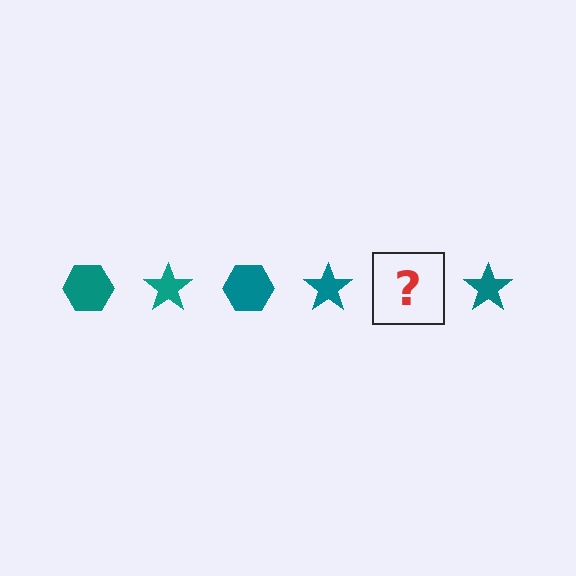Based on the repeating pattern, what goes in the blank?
The blank should be a teal hexagon.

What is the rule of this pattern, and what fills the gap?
The rule is that the pattern cycles through hexagon, star shapes in teal. The gap should be filled with a teal hexagon.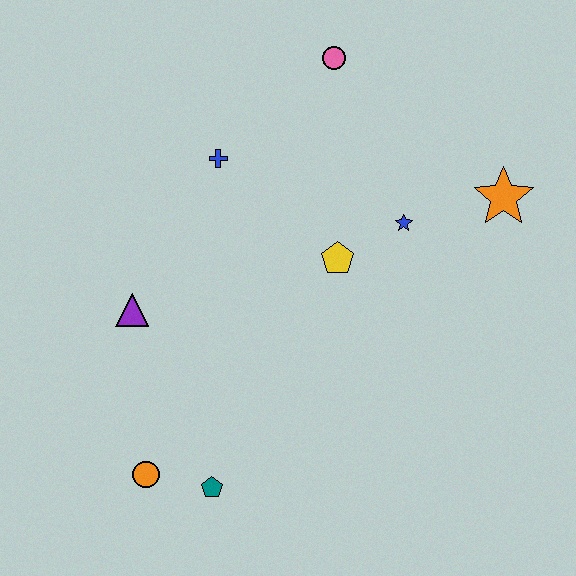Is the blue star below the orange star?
Yes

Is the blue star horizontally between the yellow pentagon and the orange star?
Yes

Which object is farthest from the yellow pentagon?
The orange circle is farthest from the yellow pentagon.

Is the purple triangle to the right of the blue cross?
No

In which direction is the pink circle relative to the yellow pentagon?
The pink circle is above the yellow pentagon.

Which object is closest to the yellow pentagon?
The blue star is closest to the yellow pentagon.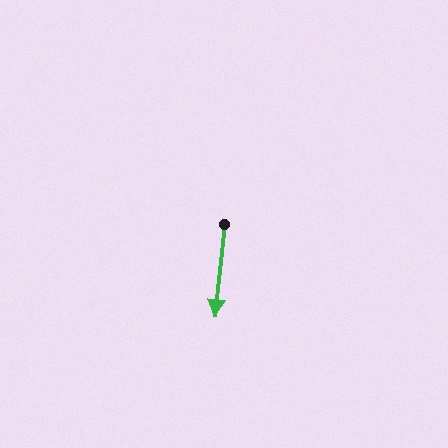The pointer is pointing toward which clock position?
Roughly 6 o'clock.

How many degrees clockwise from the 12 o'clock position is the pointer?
Approximately 186 degrees.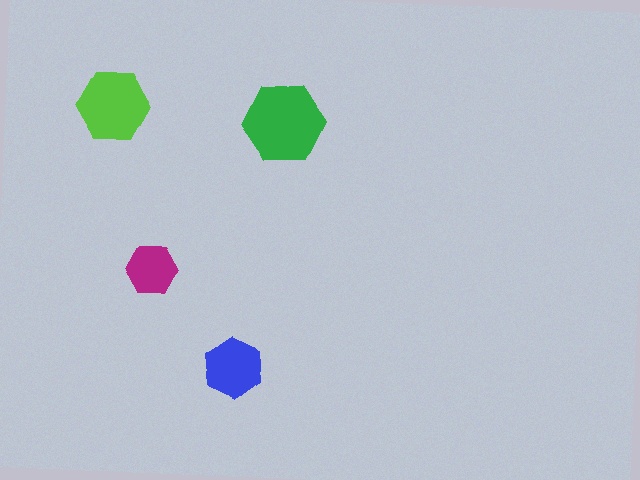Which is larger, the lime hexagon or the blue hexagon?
The lime one.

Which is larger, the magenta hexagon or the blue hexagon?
The blue one.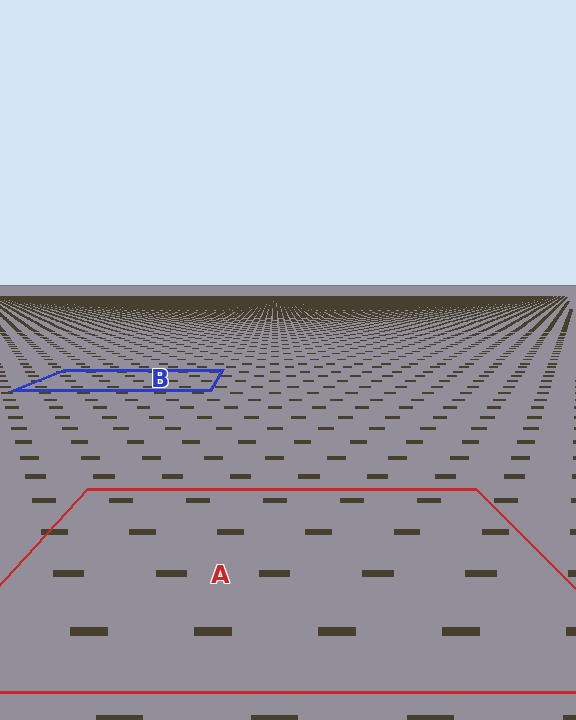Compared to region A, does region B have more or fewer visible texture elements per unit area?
Region B has more texture elements per unit area — they are packed more densely because it is farther away.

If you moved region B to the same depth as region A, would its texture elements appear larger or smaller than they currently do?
They would appear larger. At a closer depth, the same texture elements are projected at a bigger on-screen size.